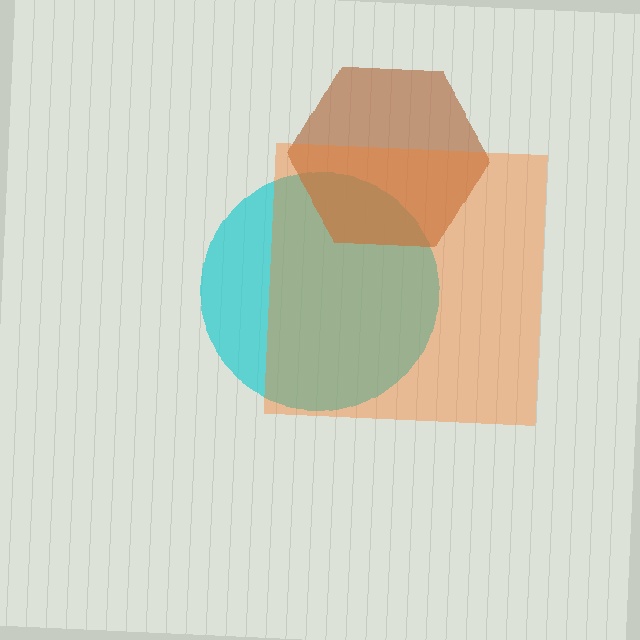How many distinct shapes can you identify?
There are 3 distinct shapes: a cyan circle, a brown hexagon, an orange square.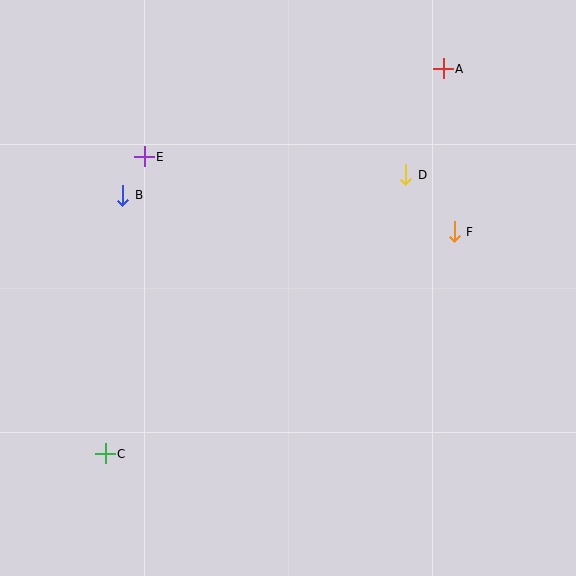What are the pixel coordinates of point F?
Point F is at (454, 232).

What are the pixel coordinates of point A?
Point A is at (443, 69).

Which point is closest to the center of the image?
Point D at (406, 175) is closest to the center.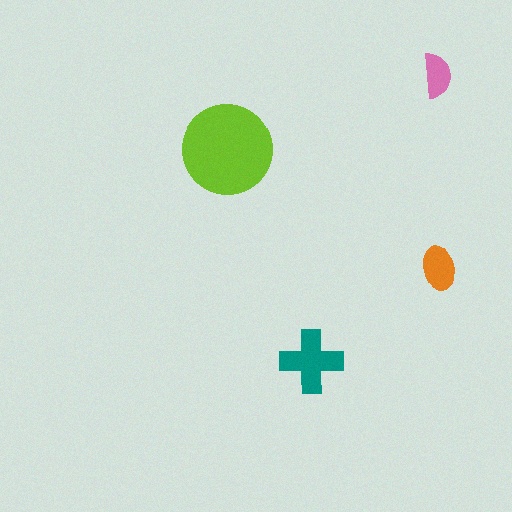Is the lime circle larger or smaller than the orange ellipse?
Larger.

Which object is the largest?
The lime circle.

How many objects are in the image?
There are 4 objects in the image.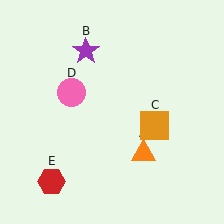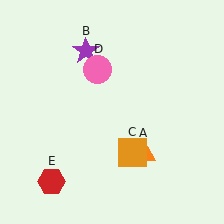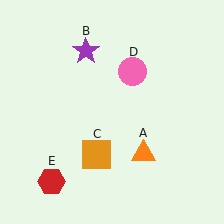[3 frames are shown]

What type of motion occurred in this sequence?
The orange square (object C), pink circle (object D) rotated clockwise around the center of the scene.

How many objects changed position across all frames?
2 objects changed position: orange square (object C), pink circle (object D).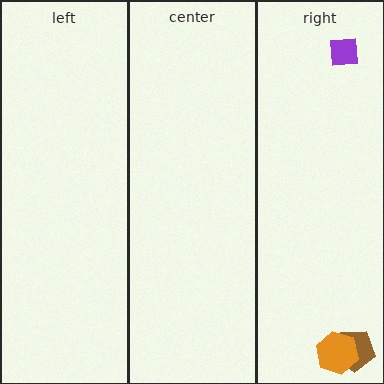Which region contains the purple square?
The right region.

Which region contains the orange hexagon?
The right region.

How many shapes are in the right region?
3.